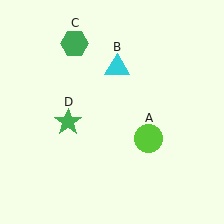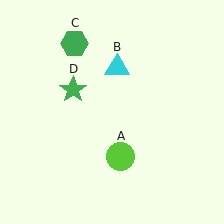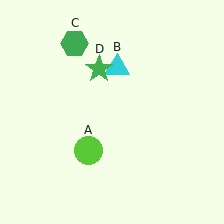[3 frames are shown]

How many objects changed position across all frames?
2 objects changed position: lime circle (object A), green star (object D).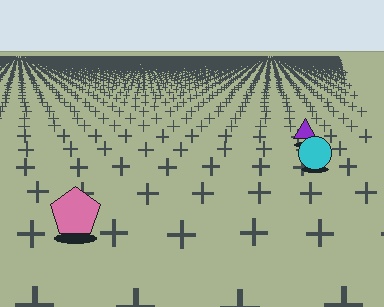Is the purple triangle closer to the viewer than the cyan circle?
No. The cyan circle is closer — you can tell from the texture gradient: the ground texture is coarser near it.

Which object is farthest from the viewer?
The purple triangle is farthest from the viewer. It appears smaller and the ground texture around it is denser.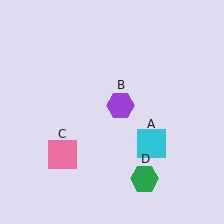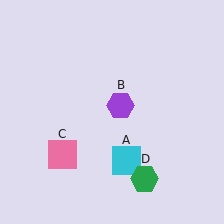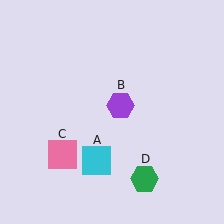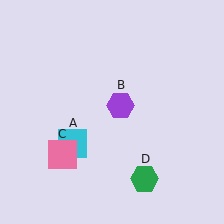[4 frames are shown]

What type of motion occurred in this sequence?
The cyan square (object A) rotated clockwise around the center of the scene.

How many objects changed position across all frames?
1 object changed position: cyan square (object A).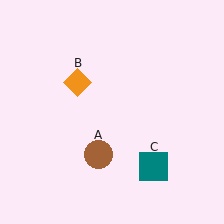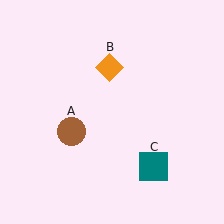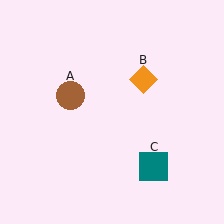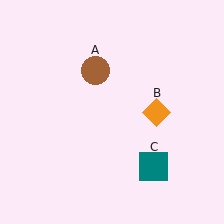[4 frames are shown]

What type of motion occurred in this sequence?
The brown circle (object A), orange diamond (object B) rotated clockwise around the center of the scene.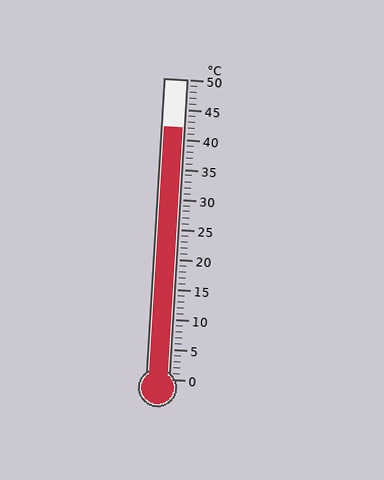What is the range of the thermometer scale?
The thermometer scale ranges from 0°C to 50°C.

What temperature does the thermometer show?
The thermometer shows approximately 42°C.